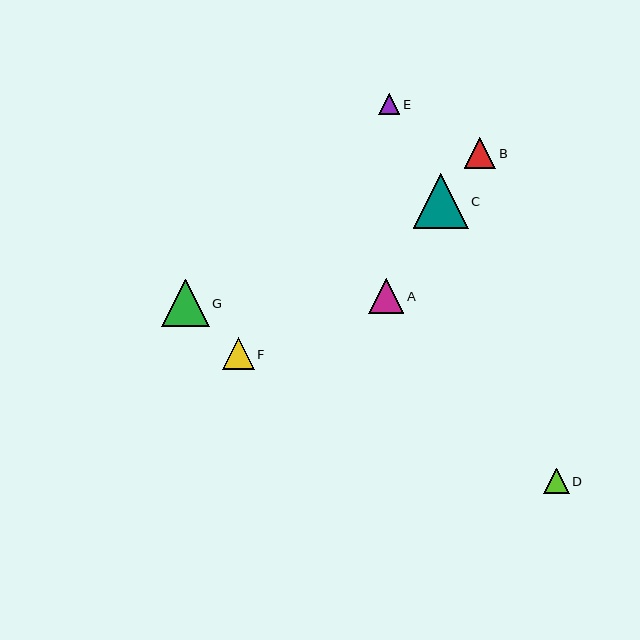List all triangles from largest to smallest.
From largest to smallest: C, G, A, F, B, D, E.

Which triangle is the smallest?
Triangle E is the smallest with a size of approximately 22 pixels.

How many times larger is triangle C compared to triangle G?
Triangle C is approximately 1.1 times the size of triangle G.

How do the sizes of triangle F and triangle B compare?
Triangle F and triangle B are approximately the same size.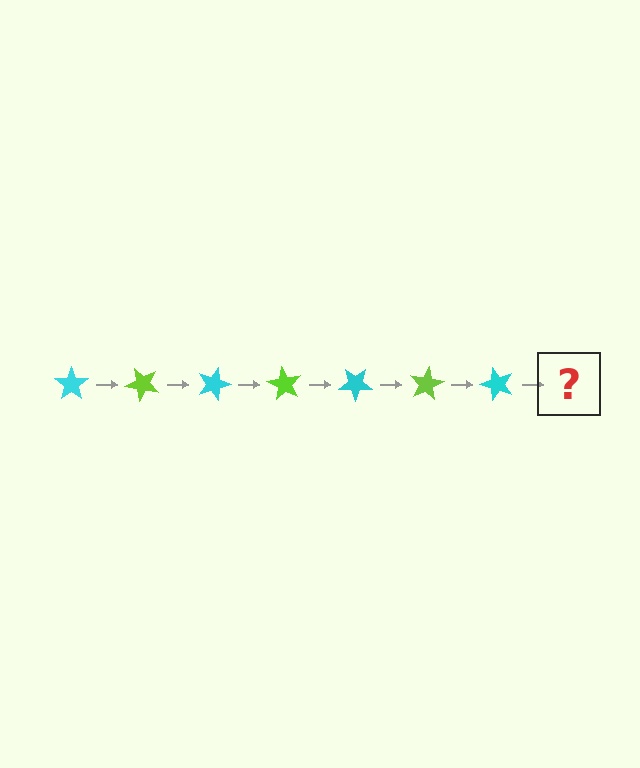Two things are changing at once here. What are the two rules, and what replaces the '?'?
The two rules are that it rotates 45 degrees each step and the color cycles through cyan and lime. The '?' should be a lime star, rotated 315 degrees from the start.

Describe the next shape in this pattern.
It should be a lime star, rotated 315 degrees from the start.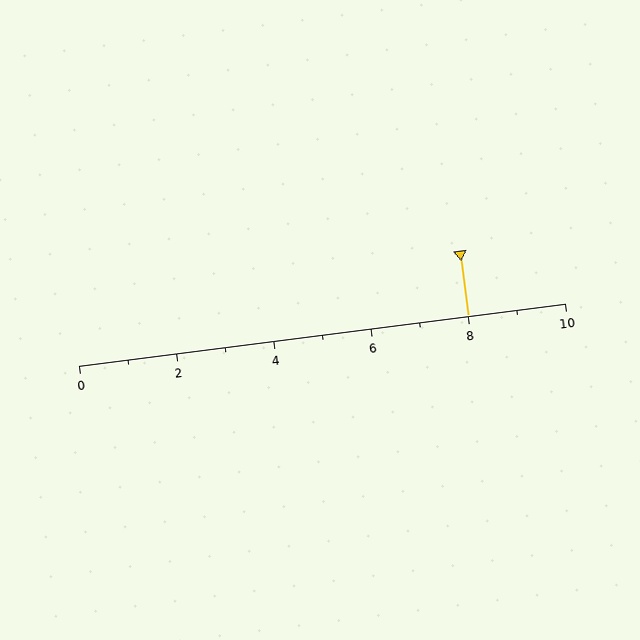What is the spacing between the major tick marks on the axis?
The major ticks are spaced 2 apart.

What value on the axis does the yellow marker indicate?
The marker indicates approximately 8.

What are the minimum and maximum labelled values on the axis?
The axis runs from 0 to 10.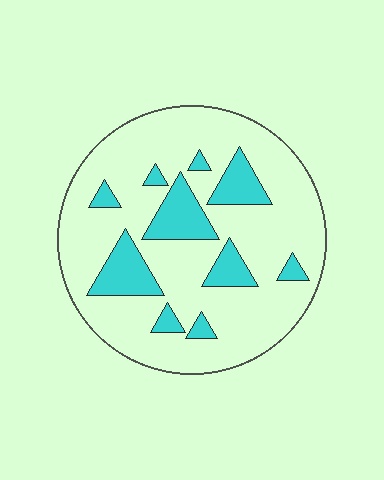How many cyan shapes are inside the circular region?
10.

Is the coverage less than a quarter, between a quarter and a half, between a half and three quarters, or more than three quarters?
Less than a quarter.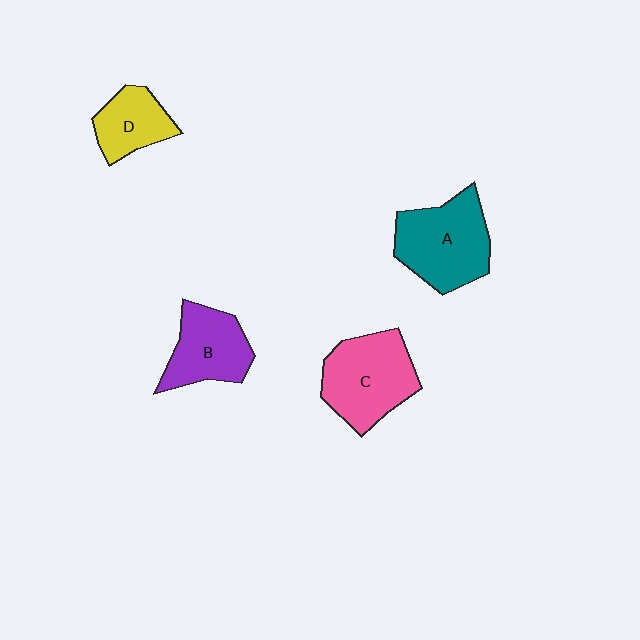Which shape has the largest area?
Shape A (teal).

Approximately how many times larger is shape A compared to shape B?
Approximately 1.3 times.